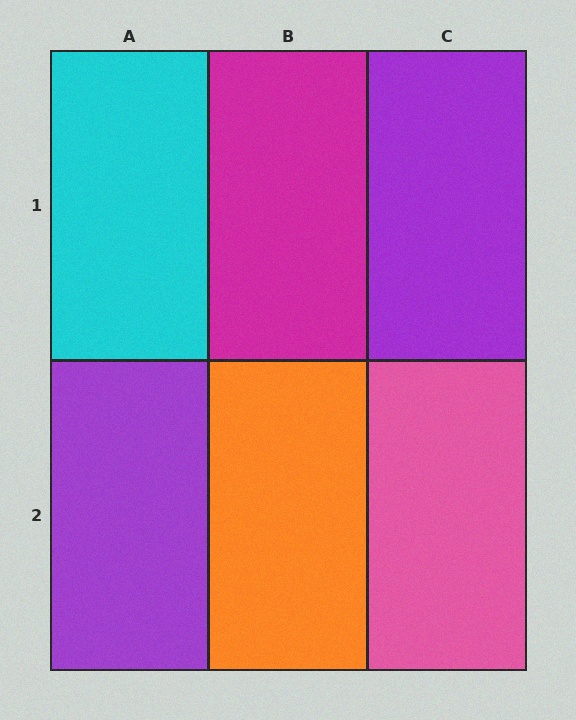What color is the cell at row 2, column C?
Pink.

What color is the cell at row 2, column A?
Purple.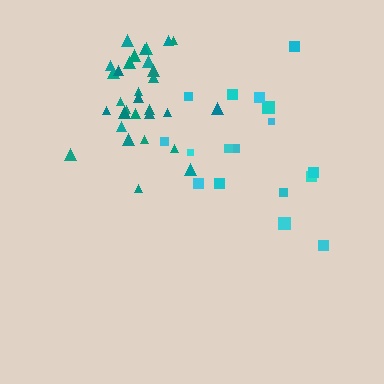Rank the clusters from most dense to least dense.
teal, cyan.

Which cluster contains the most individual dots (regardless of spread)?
Teal (33).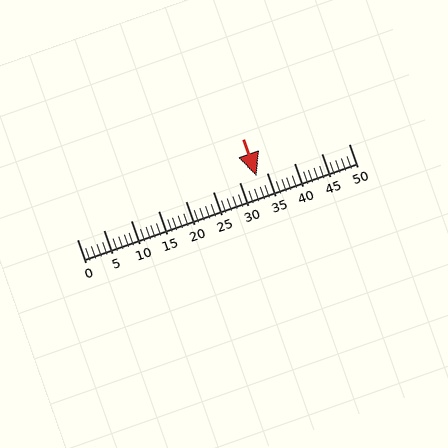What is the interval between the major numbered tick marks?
The major tick marks are spaced 5 units apart.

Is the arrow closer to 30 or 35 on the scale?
The arrow is closer to 35.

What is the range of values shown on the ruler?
The ruler shows values from 0 to 50.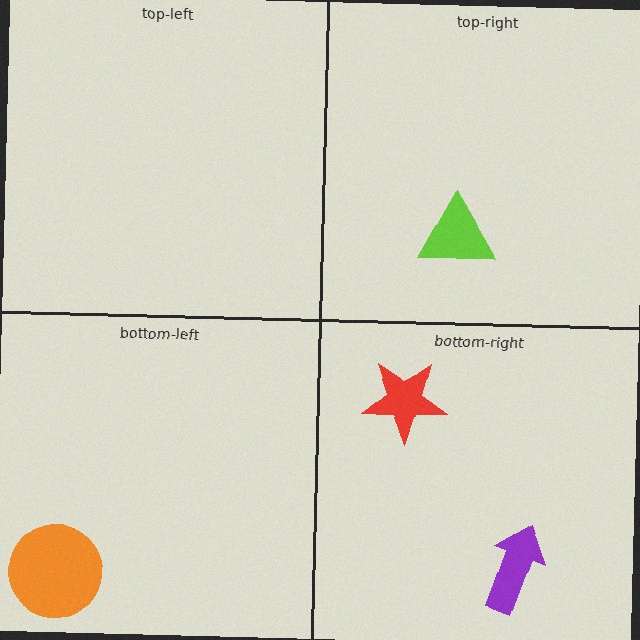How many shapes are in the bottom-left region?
1.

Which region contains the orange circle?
The bottom-left region.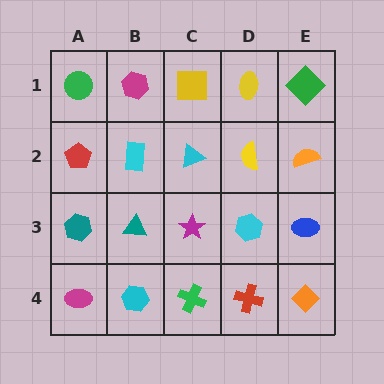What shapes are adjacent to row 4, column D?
A cyan hexagon (row 3, column D), a green cross (row 4, column C), an orange diamond (row 4, column E).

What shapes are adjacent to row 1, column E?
An orange semicircle (row 2, column E), a yellow ellipse (row 1, column D).